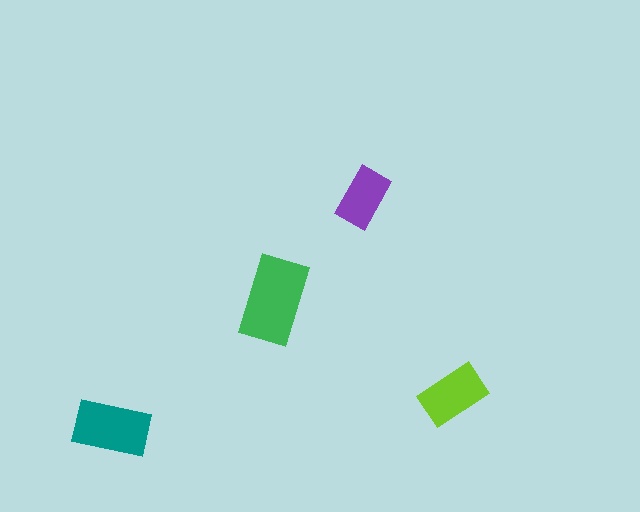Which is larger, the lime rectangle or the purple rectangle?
The lime one.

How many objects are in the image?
There are 4 objects in the image.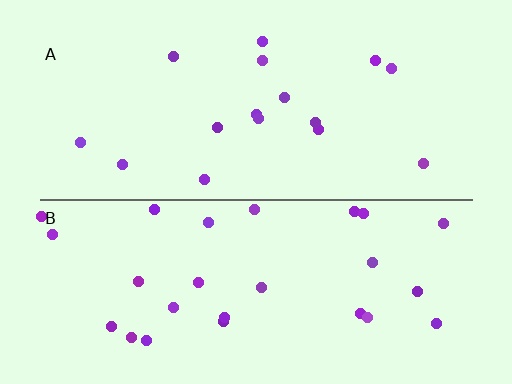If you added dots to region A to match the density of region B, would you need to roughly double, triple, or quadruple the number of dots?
Approximately double.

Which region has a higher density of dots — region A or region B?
B (the bottom).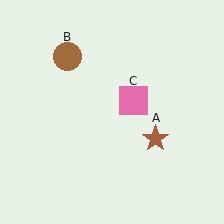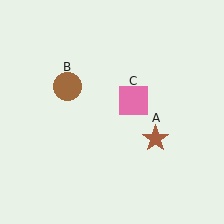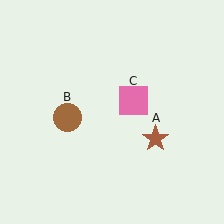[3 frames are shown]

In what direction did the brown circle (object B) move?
The brown circle (object B) moved down.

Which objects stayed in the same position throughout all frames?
Brown star (object A) and pink square (object C) remained stationary.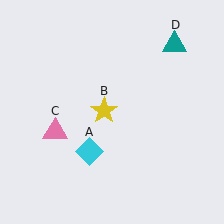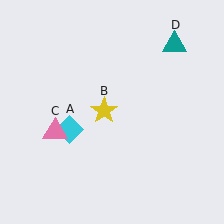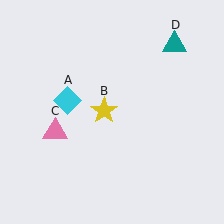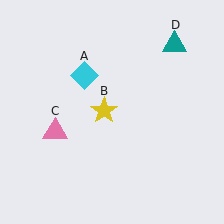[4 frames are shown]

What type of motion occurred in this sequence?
The cyan diamond (object A) rotated clockwise around the center of the scene.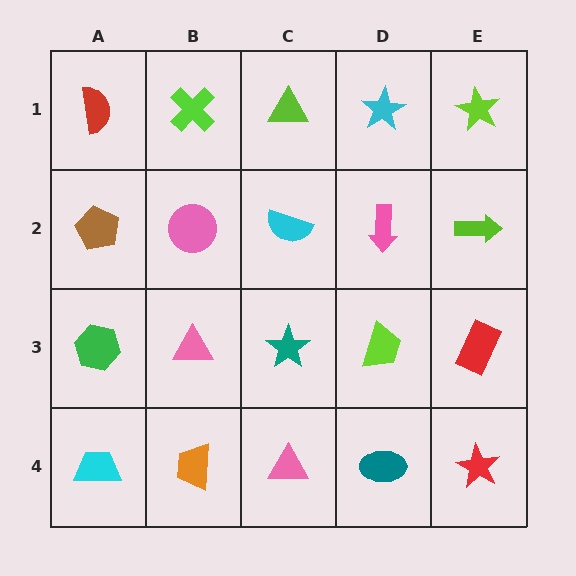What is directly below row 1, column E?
A lime arrow.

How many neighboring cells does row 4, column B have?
3.